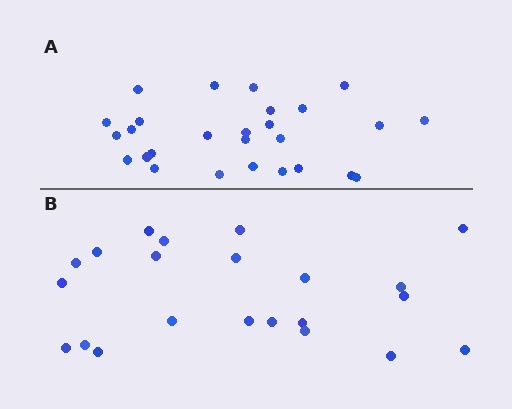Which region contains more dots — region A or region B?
Region A (the top region) has more dots.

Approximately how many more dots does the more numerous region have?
Region A has about 5 more dots than region B.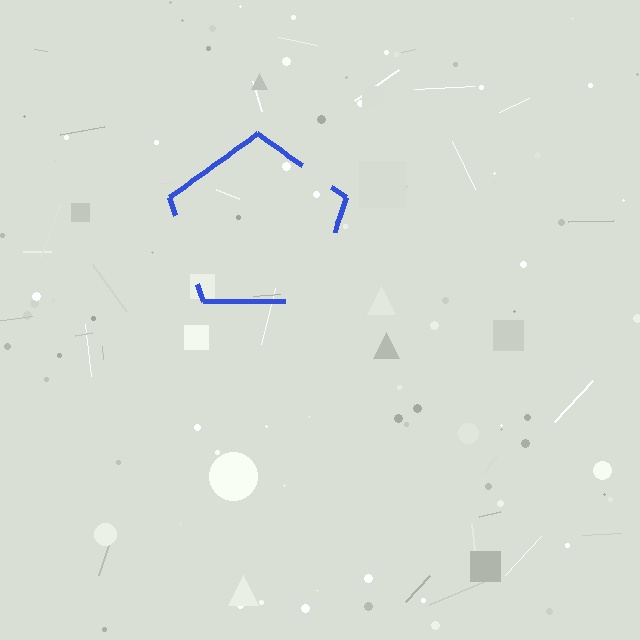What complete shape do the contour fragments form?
The contour fragments form a pentagon.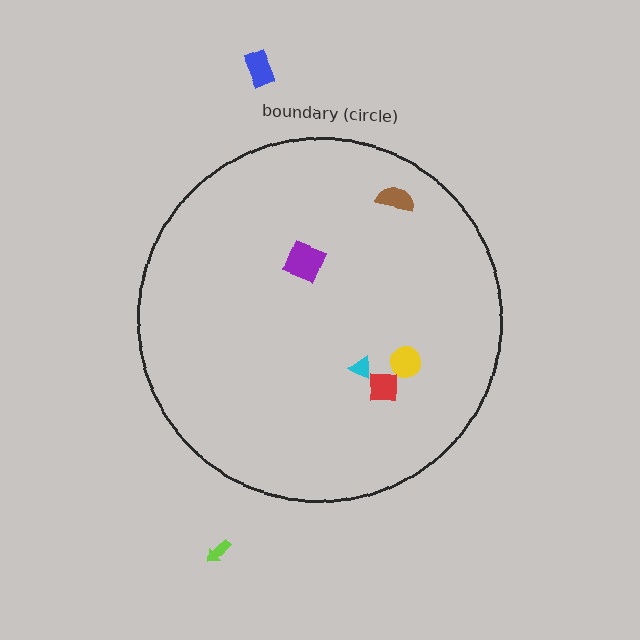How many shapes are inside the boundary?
5 inside, 2 outside.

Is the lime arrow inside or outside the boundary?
Outside.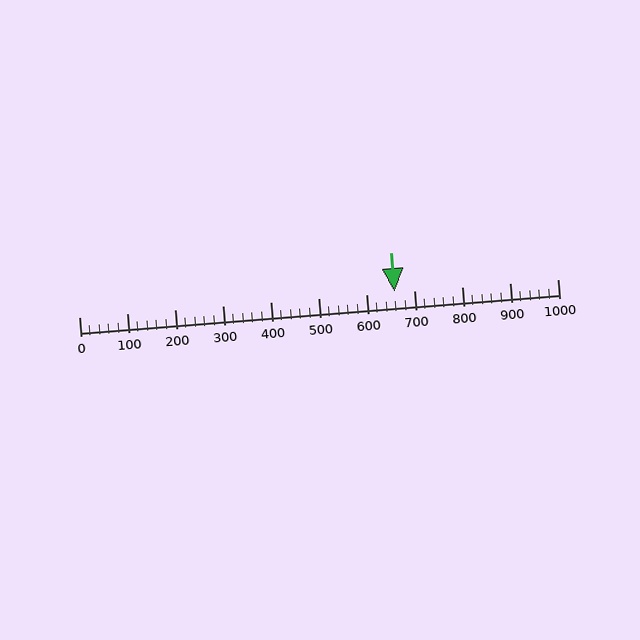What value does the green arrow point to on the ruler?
The green arrow points to approximately 660.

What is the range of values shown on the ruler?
The ruler shows values from 0 to 1000.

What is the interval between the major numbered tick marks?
The major tick marks are spaced 100 units apart.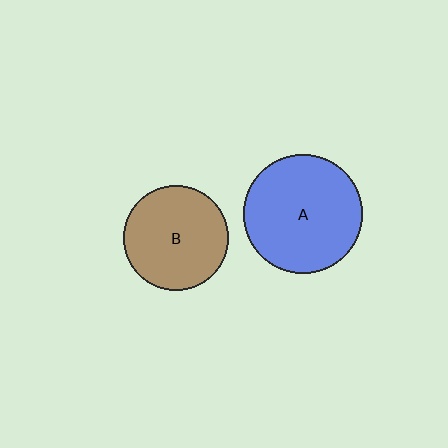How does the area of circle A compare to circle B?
Approximately 1.3 times.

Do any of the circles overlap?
No, none of the circles overlap.